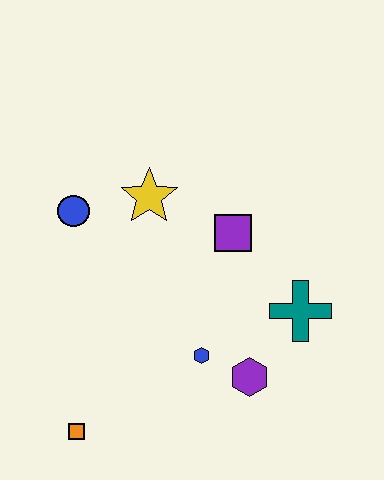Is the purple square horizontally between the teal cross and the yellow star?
Yes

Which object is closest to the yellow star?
The blue circle is closest to the yellow star.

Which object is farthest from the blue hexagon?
The blue circle is farthest from the blue hexagon.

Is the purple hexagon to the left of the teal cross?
Yes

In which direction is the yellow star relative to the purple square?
The yellow star is to the left of the purple square.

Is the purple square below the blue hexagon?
No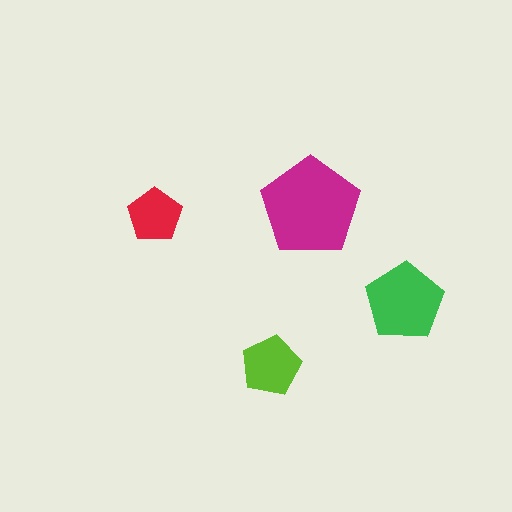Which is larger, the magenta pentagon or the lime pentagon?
The magenta one.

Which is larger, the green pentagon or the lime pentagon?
The green one.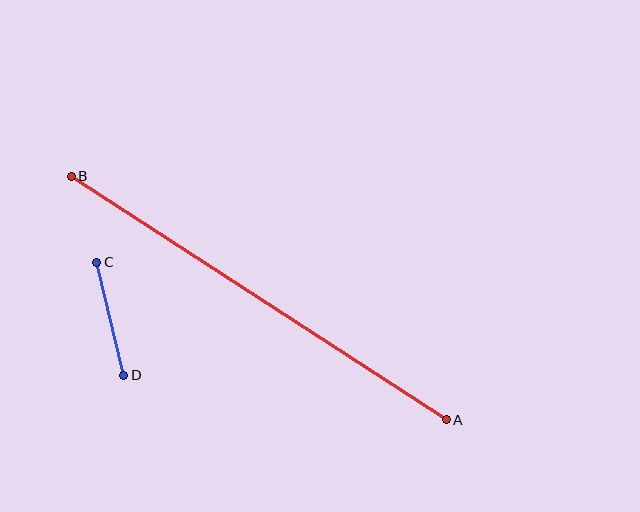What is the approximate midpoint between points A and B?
The midpoint is at approximately (259, 298) pixels.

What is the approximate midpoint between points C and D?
The midpoint is at approximately (110, 319) pixels.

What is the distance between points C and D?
The distance is approximately 116 pixels.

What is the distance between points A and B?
The distance is approximately 447 pixels.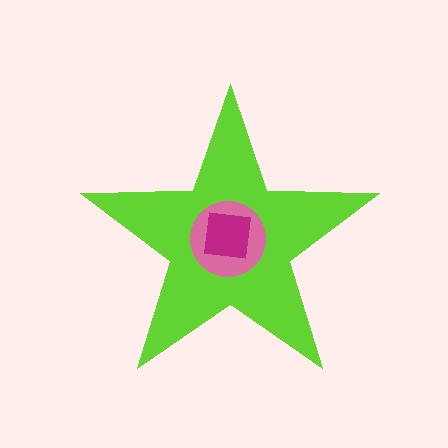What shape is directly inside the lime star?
The pink circle.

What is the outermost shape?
The lime star.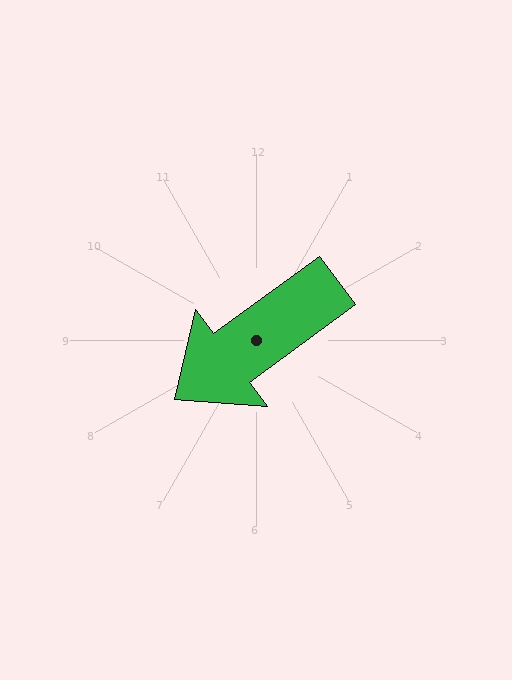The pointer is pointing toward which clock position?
Roughly 8 o'clock.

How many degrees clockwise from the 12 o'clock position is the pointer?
Approximately 234 degrees.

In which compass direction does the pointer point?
Southwest.